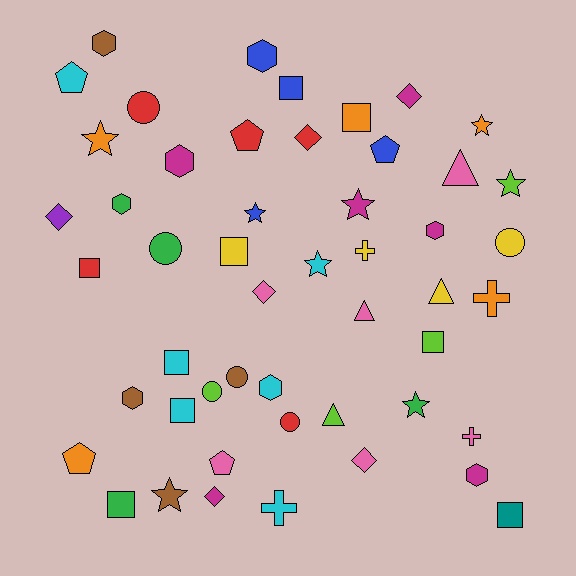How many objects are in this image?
There are 50 objects.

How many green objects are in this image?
There are 4 green objects.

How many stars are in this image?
There are 8 stars.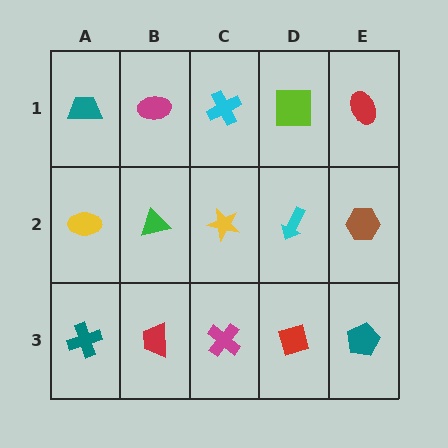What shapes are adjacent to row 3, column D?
A cyan arrow (row 2, column D), a magenta cross (row 3, column C), a teal pentagon (row 3, column E).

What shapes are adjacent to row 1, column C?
A yellow star (row 2, column C), a magenta ellipse (row 1, column B), a lime square (row 1, column D).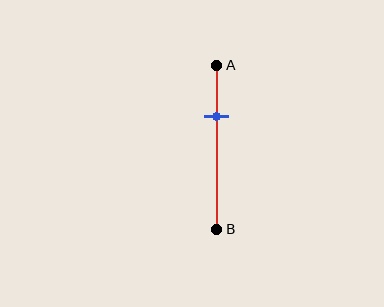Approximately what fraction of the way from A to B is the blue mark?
The blue mark is approximately 30% of the way from A to B.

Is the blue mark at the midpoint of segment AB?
No, the mark is at about 30% from A, not at the 50% midpoint.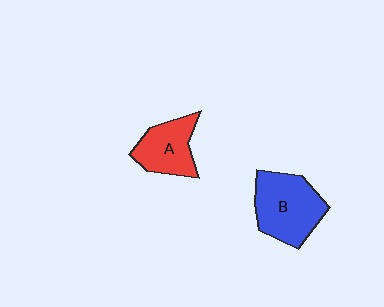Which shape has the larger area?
Shape B (blue).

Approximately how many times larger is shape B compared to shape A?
Approximately 1.4 times.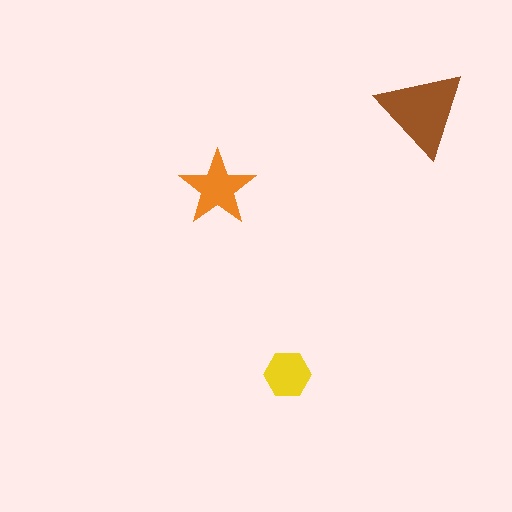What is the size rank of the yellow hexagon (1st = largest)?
3rd.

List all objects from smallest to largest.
The yellow hexagon, the orange star, the brown triangle.